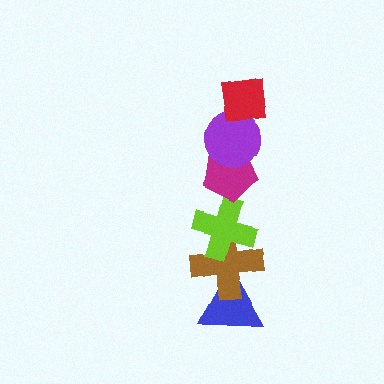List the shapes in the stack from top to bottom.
From top to bottom: the red square, the purple circle, the magenta pentagon, the lime cross, the brown cross, the blue triangle.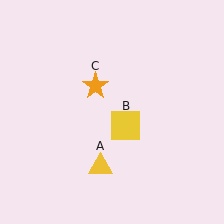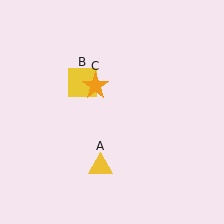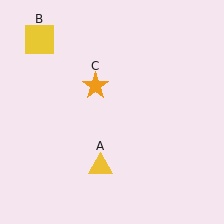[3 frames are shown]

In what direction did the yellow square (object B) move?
The yellow square (object B) moved up and to the left.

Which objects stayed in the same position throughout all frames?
Yellow triangle (object A) and orange star (object C) remained stationary.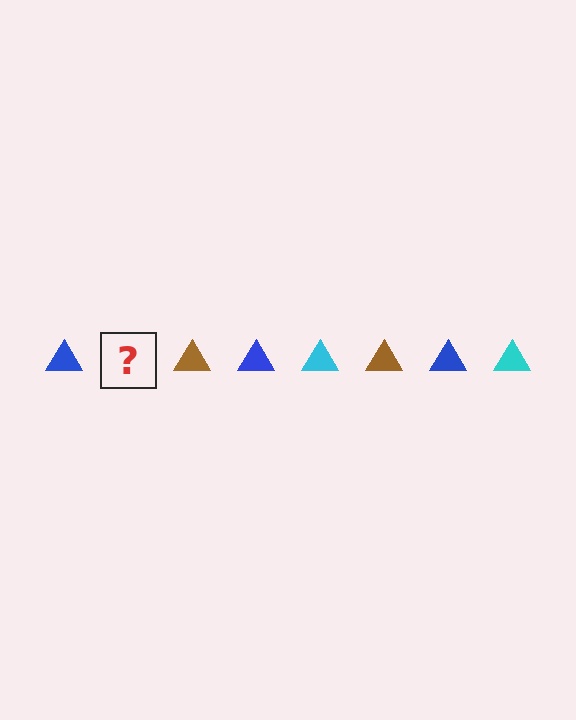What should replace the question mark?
The question mark should be replaced with a cyan triangle.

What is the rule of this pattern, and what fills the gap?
The rule is that the pattern cycles through blue, cyan, brown triangles. The gap should be filled with a cyan triangle.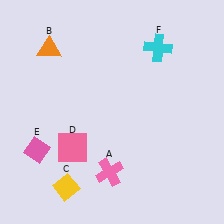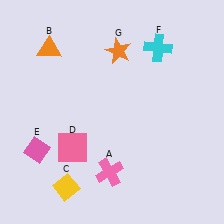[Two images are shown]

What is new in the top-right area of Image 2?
An orange star (G) was added in the top-right area of Image 2.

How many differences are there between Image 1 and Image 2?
There is 1 difference between the two images.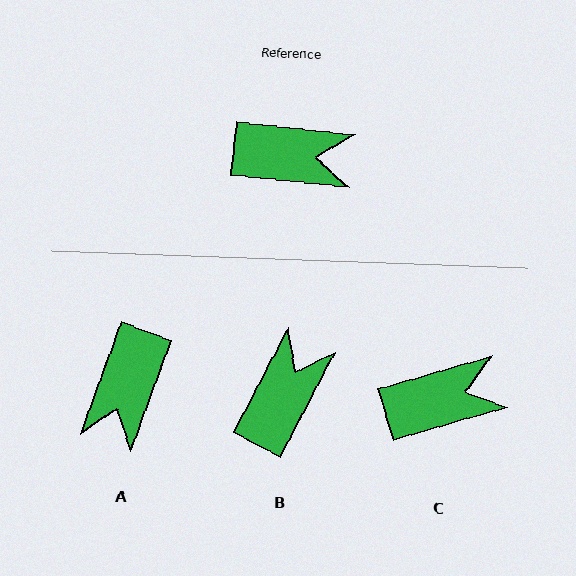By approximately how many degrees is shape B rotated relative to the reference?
Approximately 69 degrees counter-clockwise.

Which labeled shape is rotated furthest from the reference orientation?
A, about 104 degrees away.